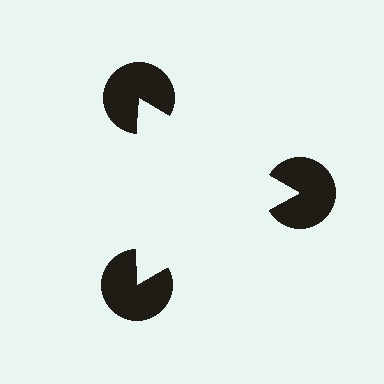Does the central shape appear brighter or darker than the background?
It typically appears slightly brighter than the background, even though no actual brightness change is drawn.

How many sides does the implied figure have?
3 sides.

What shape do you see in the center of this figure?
An illusory triangle — its edges are inferred from the aligned wedge cuts in the pac-man discs, not physically drawn.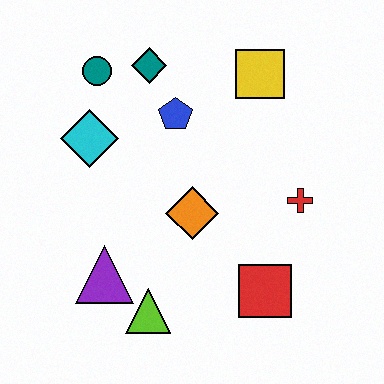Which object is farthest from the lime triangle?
The yellow square is farthest from the lime triangle.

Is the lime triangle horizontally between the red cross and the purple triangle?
Yes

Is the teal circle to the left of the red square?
Yes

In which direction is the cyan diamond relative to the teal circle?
The cyan diamond is below the teal circle.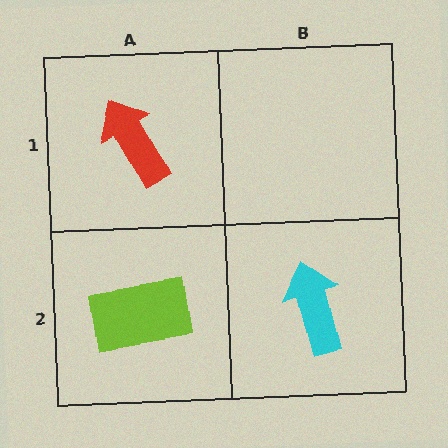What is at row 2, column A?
A lime rectangle.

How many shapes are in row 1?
1 shape.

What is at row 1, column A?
A red arrow.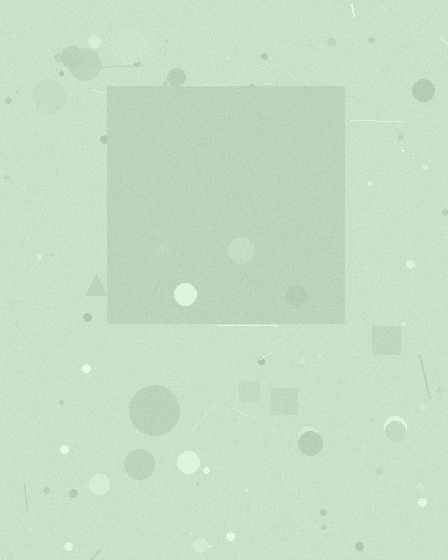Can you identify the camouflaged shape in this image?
The camouflaged shape is a square.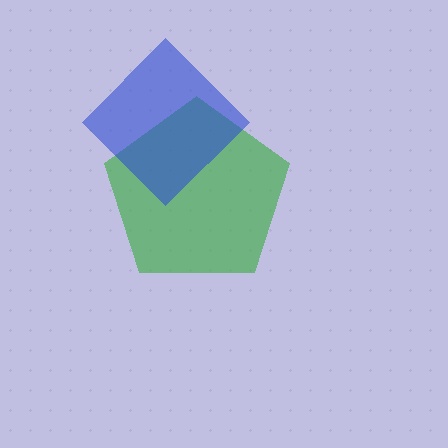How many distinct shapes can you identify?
There are 2 distinct shapes: a green pentagon, a blue diamond.